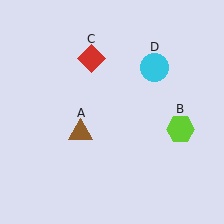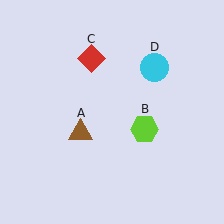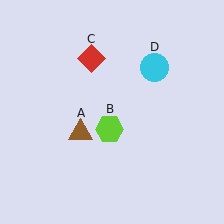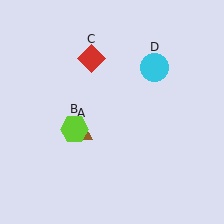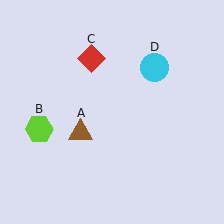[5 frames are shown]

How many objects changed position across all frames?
1 object changed position: lime hexagon (object B).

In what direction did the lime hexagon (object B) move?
The lime hexagon (object B) moved left.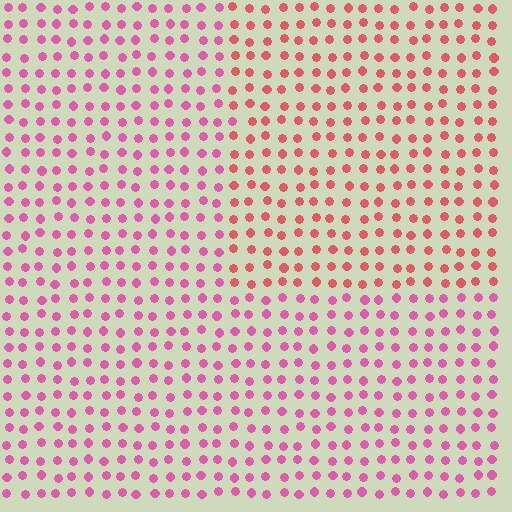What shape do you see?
I see a rectangle.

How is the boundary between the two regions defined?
The boundary is defined purely by a slight shift in hue (about 35 degrees). Spacing, size, and orientation are identical on both sides.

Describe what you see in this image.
The image is filled with small pink elements in a uniform arrangement. A rectangle-shaped region is visible where the elements are tinted to a slightly different hue, forming a subtle color boundary.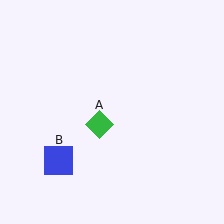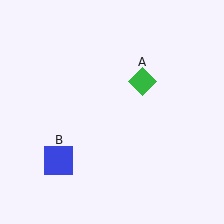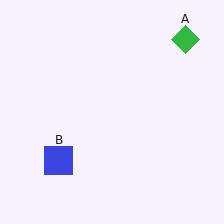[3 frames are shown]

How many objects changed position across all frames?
1 object changed position: green diamond (object A).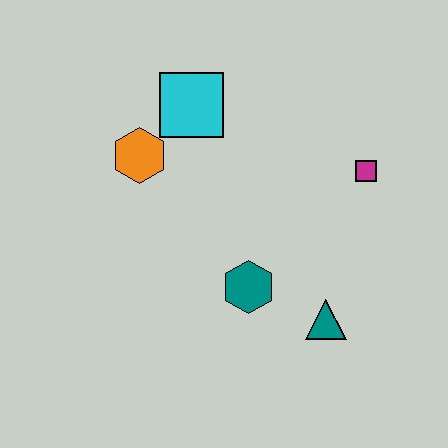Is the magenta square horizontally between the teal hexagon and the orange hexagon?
No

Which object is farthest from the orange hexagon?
The teal triangle is farthest from the orange hexagon.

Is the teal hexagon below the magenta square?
Yes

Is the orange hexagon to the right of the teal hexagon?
No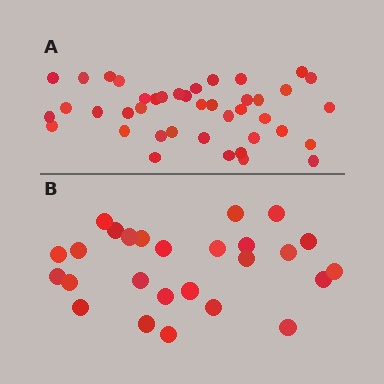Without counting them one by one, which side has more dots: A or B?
Region A (the top region) has more dots.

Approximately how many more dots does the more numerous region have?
Region A has approximately 15 more dots than region B.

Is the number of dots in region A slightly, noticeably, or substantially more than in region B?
Region A has substantially more. The ratio is roughly 1.6 to 1.